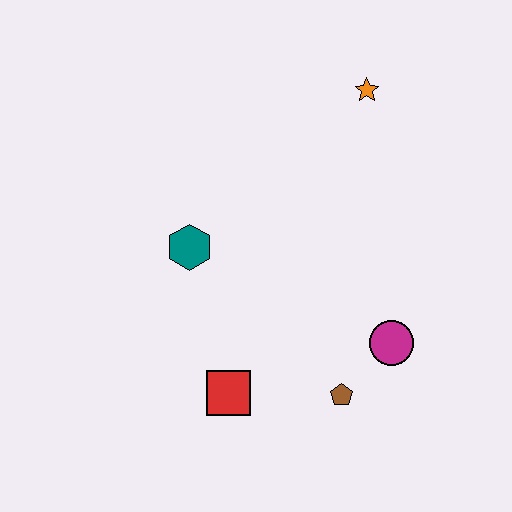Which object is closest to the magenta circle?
The brown pentagon is closest to the magenta circle.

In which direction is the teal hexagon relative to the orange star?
The teal hexagon is to the left of the orange star.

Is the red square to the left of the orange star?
Yes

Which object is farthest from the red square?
The orange star is farthest from the red square.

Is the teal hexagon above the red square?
Yes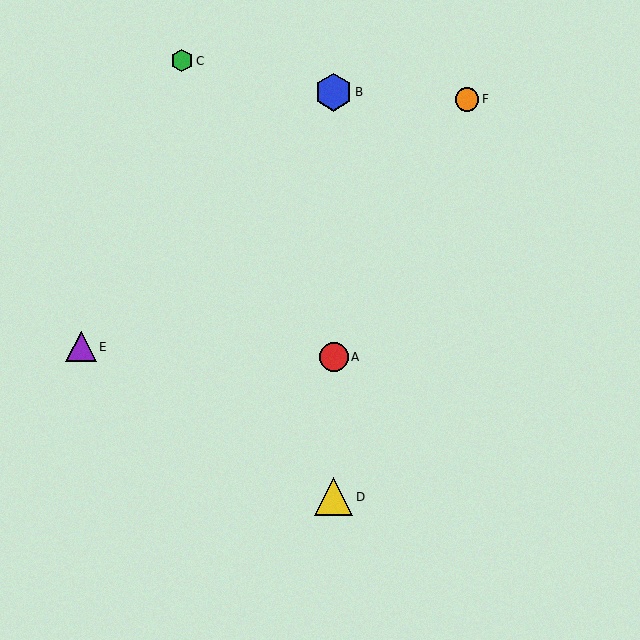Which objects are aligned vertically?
Objects A, B, D are aligned vertically.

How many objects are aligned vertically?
3 objects (A, B, D) are aligned vertically.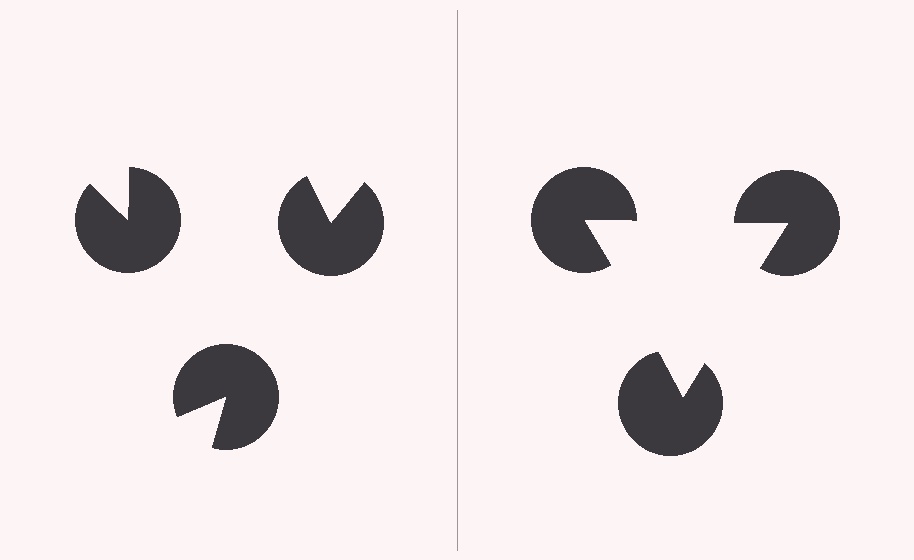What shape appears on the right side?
An illusory triangle.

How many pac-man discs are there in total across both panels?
6 — 3 on each side.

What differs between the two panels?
The pac-man discs are positioned identically on both sides; only the wedge orientations differ. On the right they align to a triangle; on the left they are misaligned.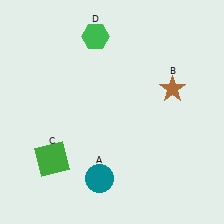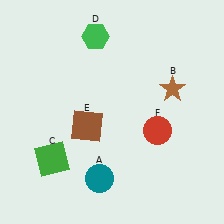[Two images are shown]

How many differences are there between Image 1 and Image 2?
There are 2 differences between the two images.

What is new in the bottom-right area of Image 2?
A red circle (F) was added in the bottom-right area of Image 2.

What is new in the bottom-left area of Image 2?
A brown square (E) was added in the bottom-left area of Image 2.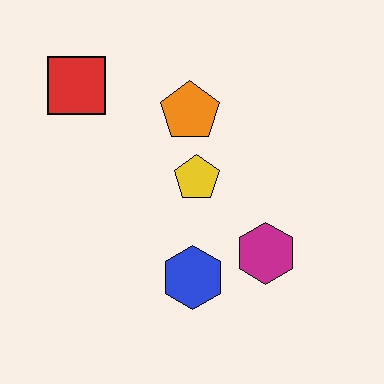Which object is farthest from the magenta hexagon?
The red square is farthest from the magenta hexagon.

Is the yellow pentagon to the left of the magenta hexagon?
Yes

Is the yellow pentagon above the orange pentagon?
No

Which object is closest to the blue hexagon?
The magenta hexagon is closest to the blue hexagon.